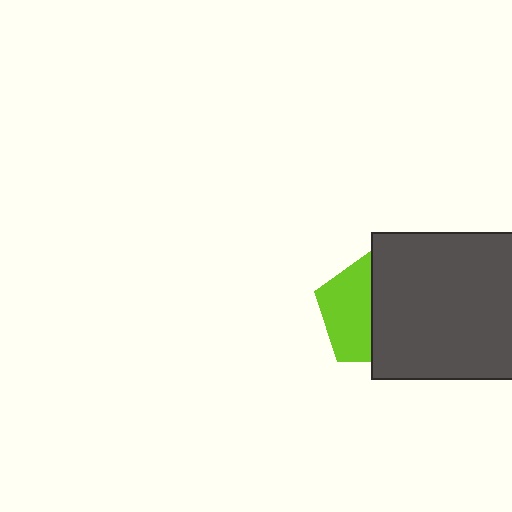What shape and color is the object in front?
The object in front is a dark gray square.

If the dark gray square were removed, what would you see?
You would see the complete lime pentagon.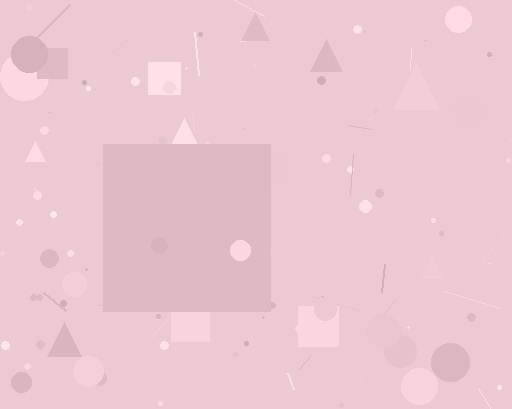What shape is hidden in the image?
A square is hidden in the image.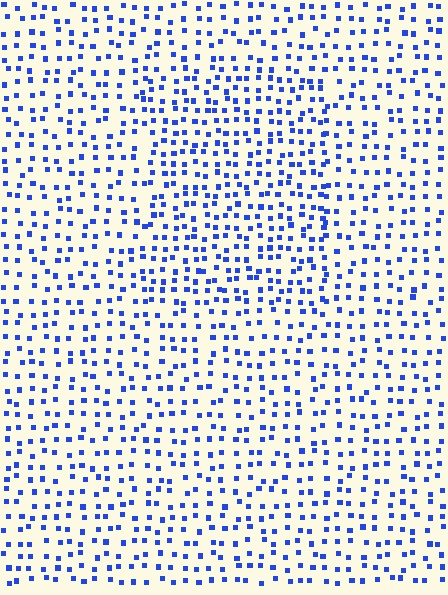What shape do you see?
I see a rectangle.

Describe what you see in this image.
The image contains small blue elements arranged at two different densities. A rectangle-shaped region is visible where the elements are more densely packed than the surrounding area.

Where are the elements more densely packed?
The elements are more densely packed inside the rectangle boundary.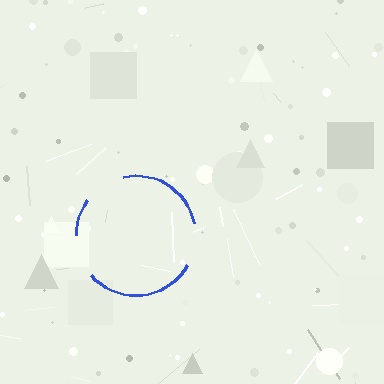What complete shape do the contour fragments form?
The contour fragments form a circle.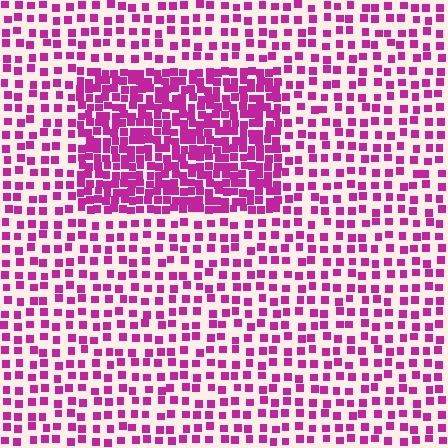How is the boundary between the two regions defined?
The boundary is defined by a change in element density (approximately 2.2x ratio). All elements are the same color, size, and shape.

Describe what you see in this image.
The image contains small magenta elements arranged at two different densities. A rectangle-shaped region is visible where the elements are more densely packed than the surrounding area.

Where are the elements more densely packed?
The elements are more densely packed inside the rectangle boundary.